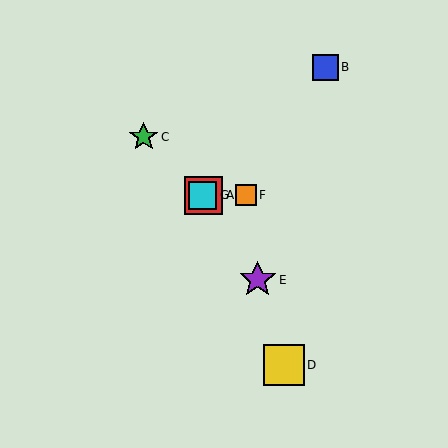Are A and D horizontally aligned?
No, A is at y≈195 and D is at y≈365.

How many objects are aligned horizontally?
3 objects (A, F, G) are aligned horizontally.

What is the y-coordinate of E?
Object E is at y≈280.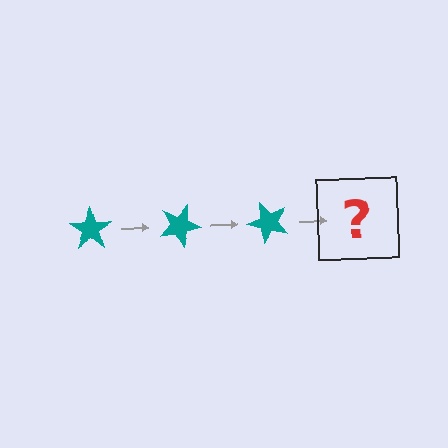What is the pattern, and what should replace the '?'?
The pattern is that the star rotates 25 degrees each step. The '?' should be a teal star rotated 75 degrees.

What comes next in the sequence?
The next element should be a teal star rotated 75 degrees.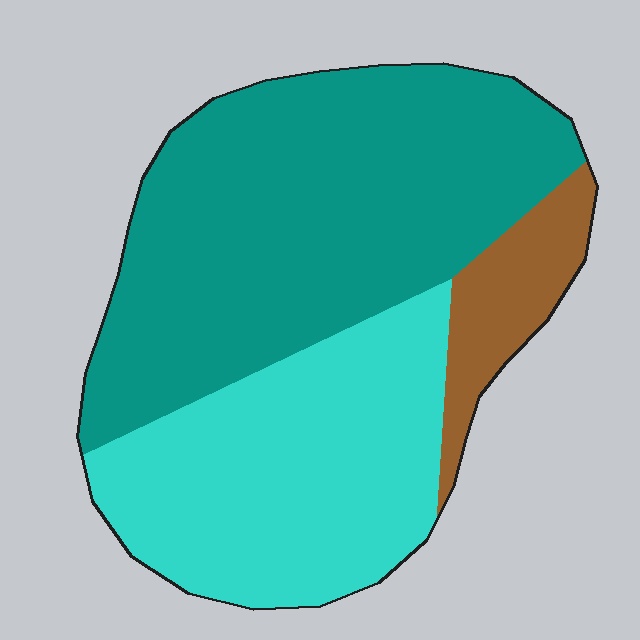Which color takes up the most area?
Teal, at roughly 55%.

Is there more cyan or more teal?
Teal.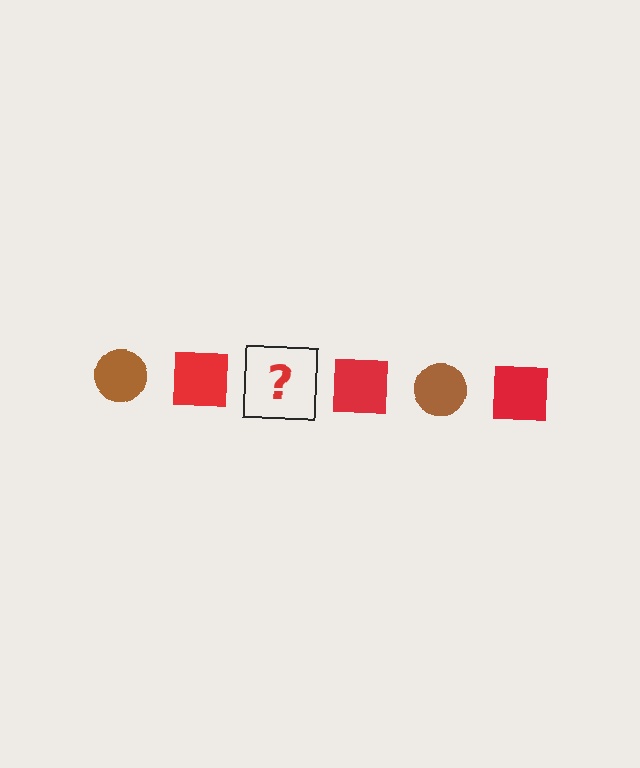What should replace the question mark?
The question mark should be replaced with a brown circle.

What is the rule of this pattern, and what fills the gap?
The rule is that the pattern alternates between brown circle and red square. The gap should be filled with a brown circle.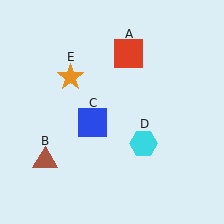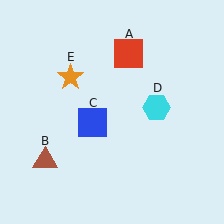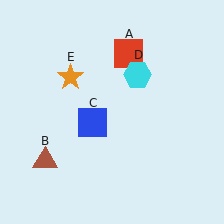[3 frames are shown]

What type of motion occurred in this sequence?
The cyan hexagon (object D) rotated counterclockwise around the center of the scene.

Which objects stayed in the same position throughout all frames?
Red square (object A) and brown triangle (object B) and blue square (object C) and orange star (object E) remained stationary.